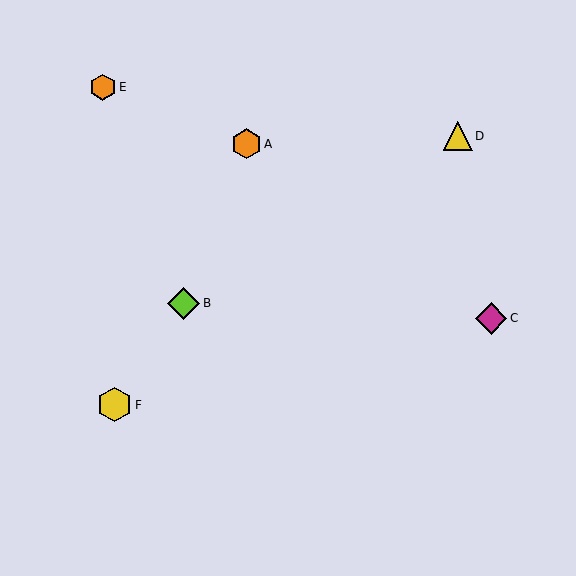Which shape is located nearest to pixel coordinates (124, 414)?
The yellow hexagon (labeled F) at (114, 405) is nearest to that location.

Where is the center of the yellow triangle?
The center of the yellow triangle is at (458, 136).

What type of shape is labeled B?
Shape B is a lime diamond.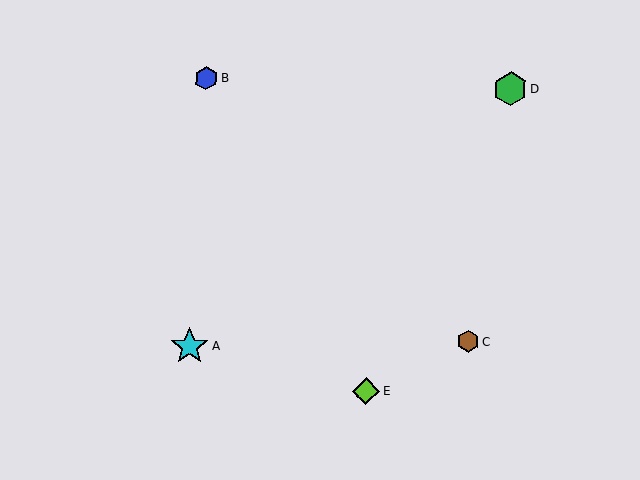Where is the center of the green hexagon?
The center of the green hexagon is at (511, 88).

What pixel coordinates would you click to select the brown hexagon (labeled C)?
Click at (468, 342) to select the brown hexagon C.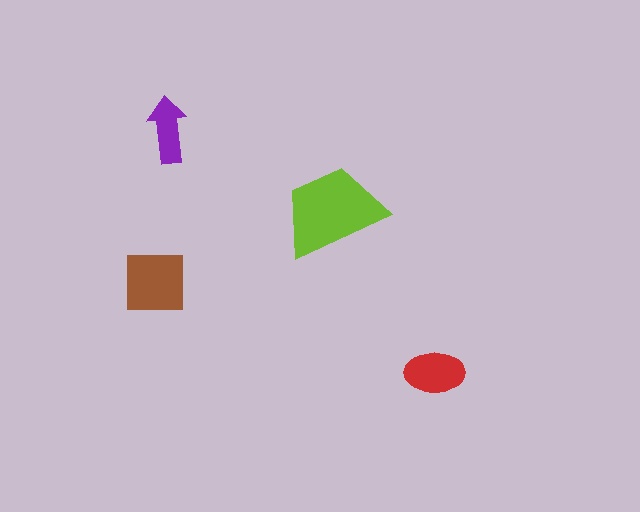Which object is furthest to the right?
The red ellipse is rightmost.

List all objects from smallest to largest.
The purple arrow, the red ellipse, the brown square, the lime trapezoid.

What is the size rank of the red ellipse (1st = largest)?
3rd.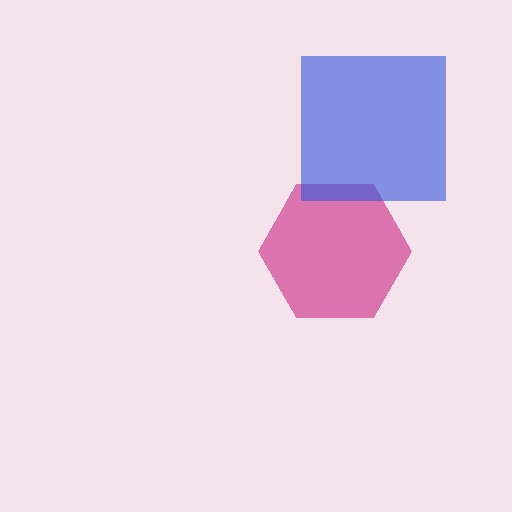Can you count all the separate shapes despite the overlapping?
Yes, there are 2 separate shapes.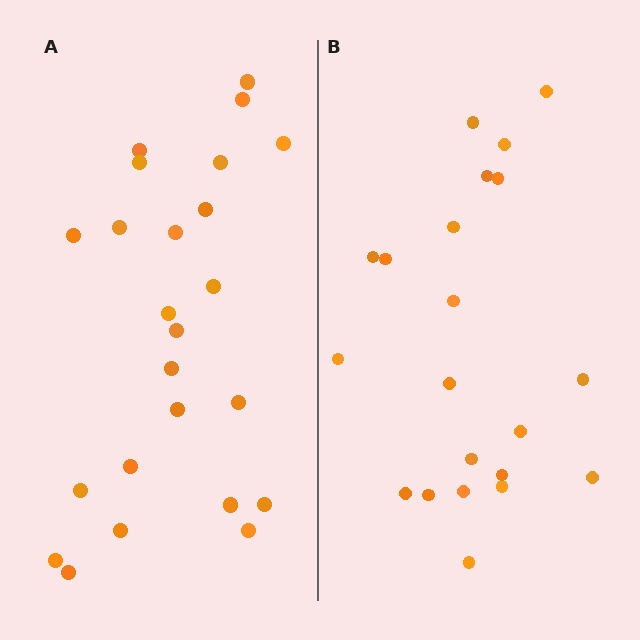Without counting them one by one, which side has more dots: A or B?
Region A (the left region) has more dots.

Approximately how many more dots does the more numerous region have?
Region A has just a few more — roughly 2 or 3 more dots than region B.